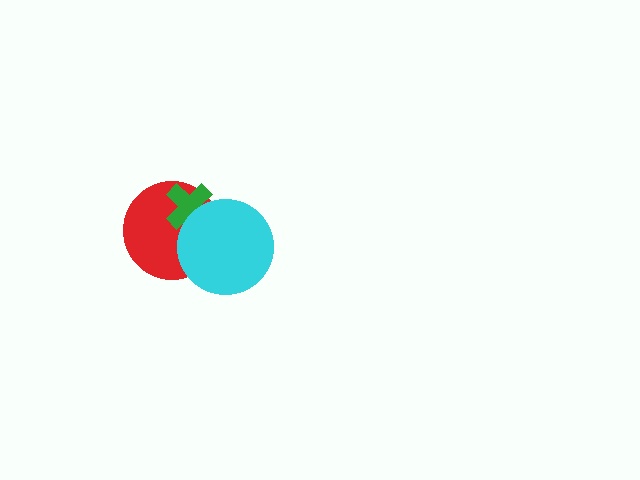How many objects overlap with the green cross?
2 objects overlap with the green cross.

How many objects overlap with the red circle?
2 objects overlap with the red circle.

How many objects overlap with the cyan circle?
2 objects overlap with the cyan circle.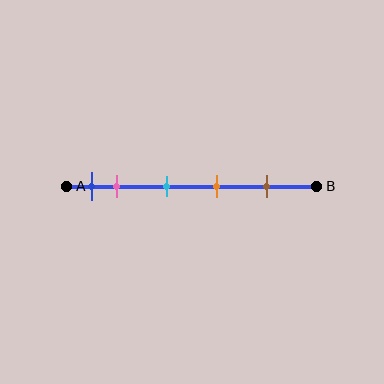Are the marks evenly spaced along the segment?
No, the marks are not evenly spaced.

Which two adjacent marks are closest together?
The blue and pink marks are the closest adjacent pair.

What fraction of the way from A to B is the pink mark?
The pink mark is approximately 20% (0.2) of the way from A to B.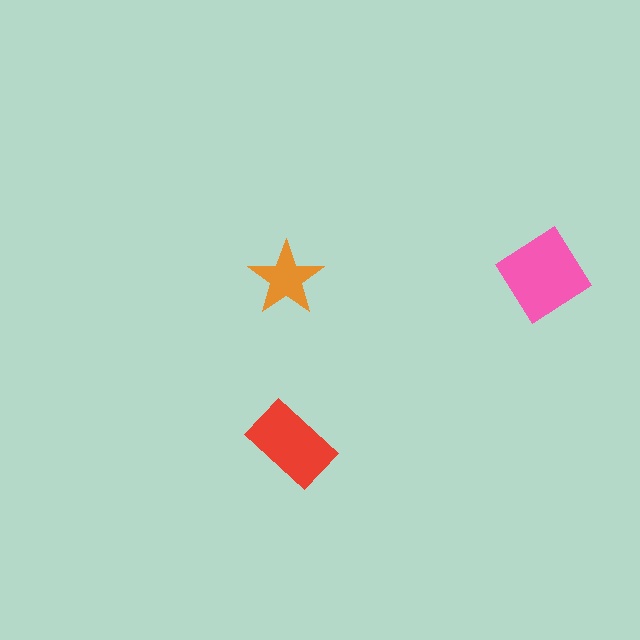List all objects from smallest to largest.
The orange star, the red rectangle, the pink diamond.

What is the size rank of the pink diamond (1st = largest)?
1st.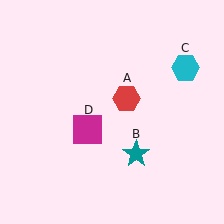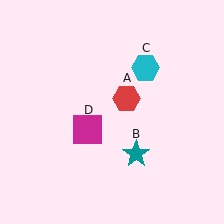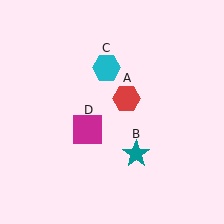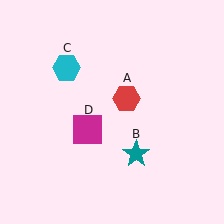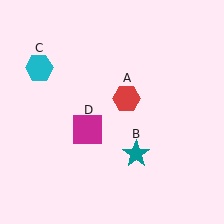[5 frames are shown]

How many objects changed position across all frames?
1 object changed position: cyan hexagon (object C).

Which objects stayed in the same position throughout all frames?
Red hexagon (object A) and teal star (object B) and magenta square (object D) remained stationary.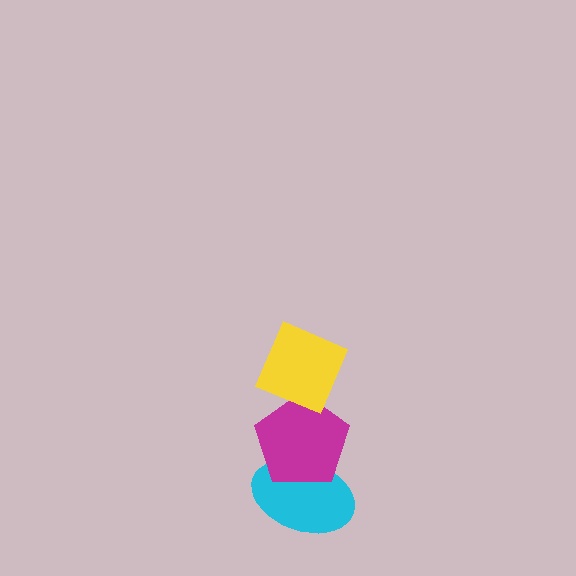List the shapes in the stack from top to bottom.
From top to bottom: the yellow diamond, the magenta pentagon, the cyan ellipse.